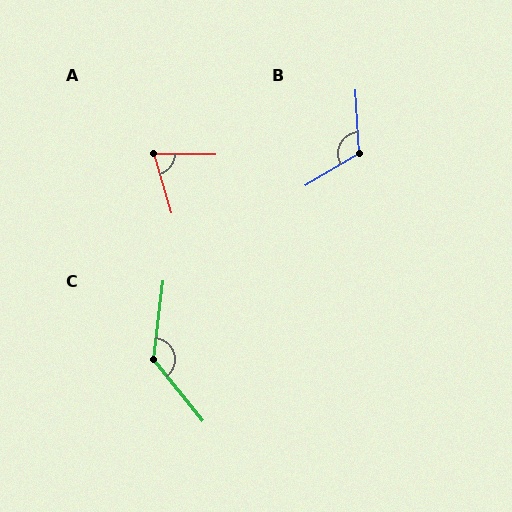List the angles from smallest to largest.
A (74°), B (118°), C (134°).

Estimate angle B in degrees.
Approximately 118 degrees.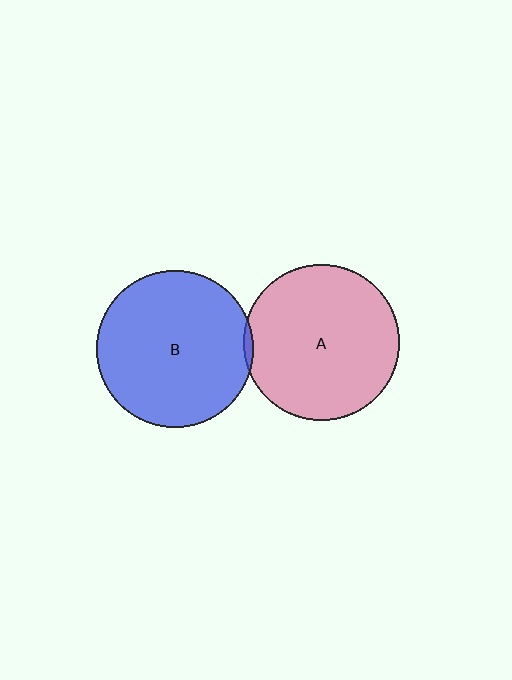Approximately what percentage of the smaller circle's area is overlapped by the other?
Approximately 5%.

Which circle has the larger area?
Circle B (blue).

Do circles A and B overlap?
Yes.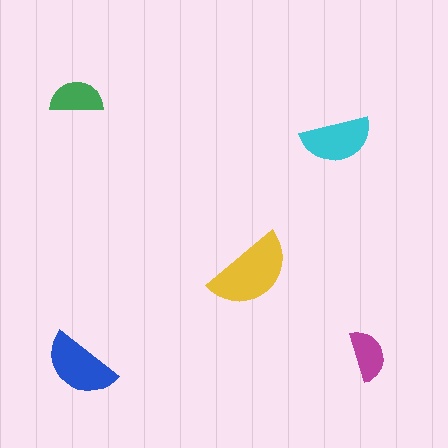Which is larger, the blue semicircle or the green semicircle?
The blue one.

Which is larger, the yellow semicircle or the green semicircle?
The yellow one.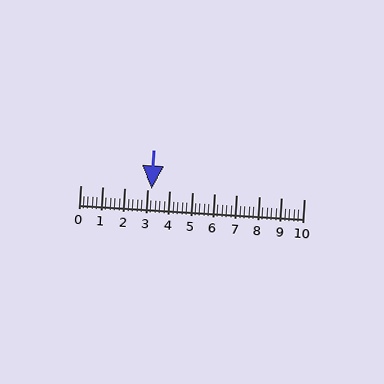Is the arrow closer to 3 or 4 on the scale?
The arrow is closer to 3.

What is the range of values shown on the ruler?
The ruler shows values from 0 to 10.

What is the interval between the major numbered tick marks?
The major tick marks are spaced 1 units apart.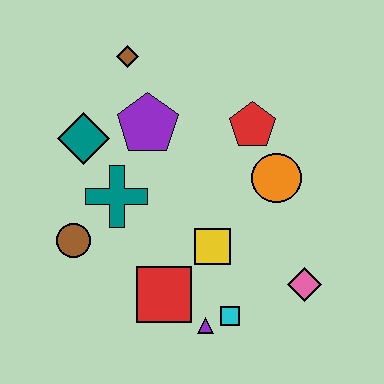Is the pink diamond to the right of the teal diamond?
Yes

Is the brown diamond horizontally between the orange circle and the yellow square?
No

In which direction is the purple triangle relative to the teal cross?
The purple triangle is below the teal cross.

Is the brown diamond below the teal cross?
No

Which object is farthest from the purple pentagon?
The pink diamond is farthest from the purple pentagon.